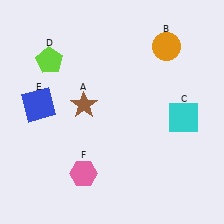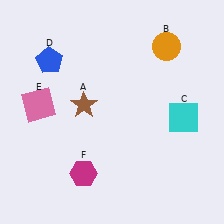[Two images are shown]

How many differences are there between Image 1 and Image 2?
There are 3 differences between the two images.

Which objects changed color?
D changed from lime to blue. E changed from blue to pink. F changed from pink to magenta.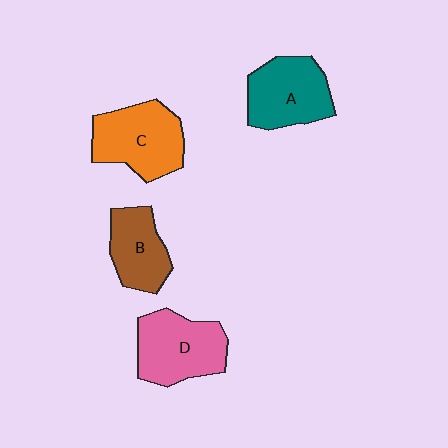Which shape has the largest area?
Shape C (orange).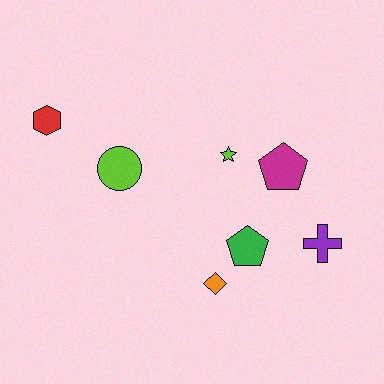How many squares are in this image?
There are no squares.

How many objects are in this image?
There are 7 objects.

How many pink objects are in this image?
There are no pink objects.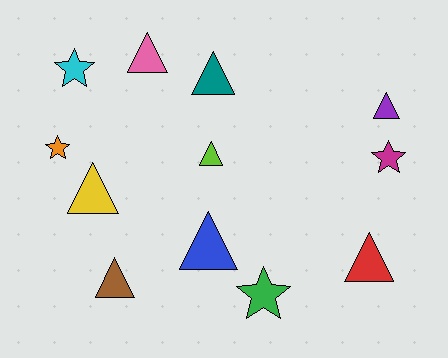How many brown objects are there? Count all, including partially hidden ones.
There is 1 brown object.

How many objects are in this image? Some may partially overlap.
There are 12 objects.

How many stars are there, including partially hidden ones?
There are 4 stars.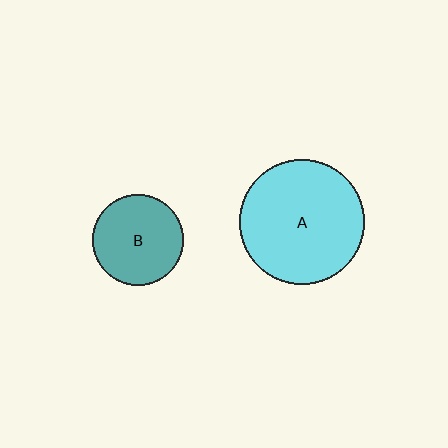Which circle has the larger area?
Circle A (cyan).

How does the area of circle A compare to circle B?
Approximately 1.9 times.